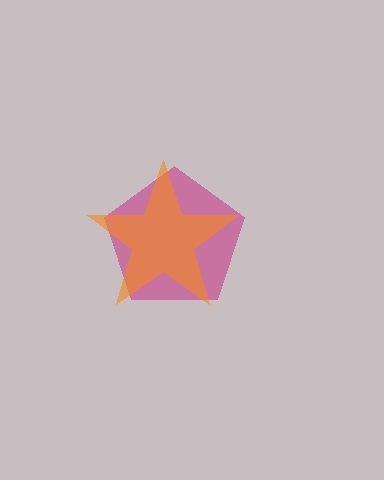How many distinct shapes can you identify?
There are 2 distinct shapes: a magenta pentagon, an orange star.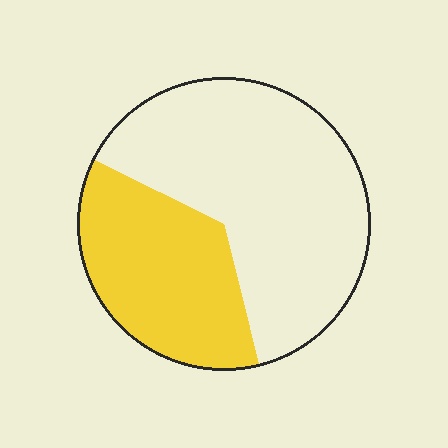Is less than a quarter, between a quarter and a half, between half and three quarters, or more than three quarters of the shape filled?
Between a quarter and a half.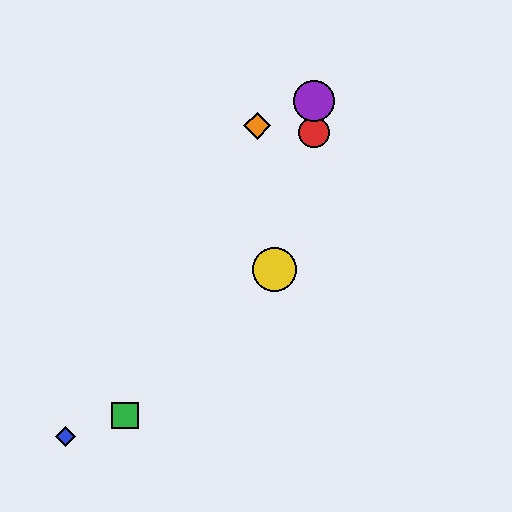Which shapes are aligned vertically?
The red circle, the purple circle are aligned vertically.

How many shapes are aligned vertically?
2 shapes (the red circle, the purple circle) are aligned vertically.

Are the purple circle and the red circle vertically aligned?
Yes, both are at x≈314.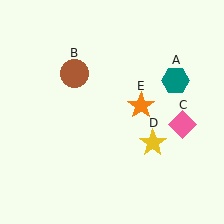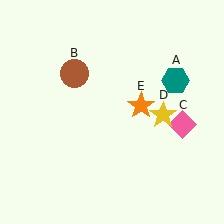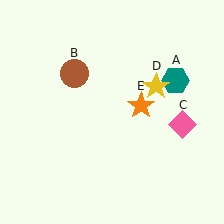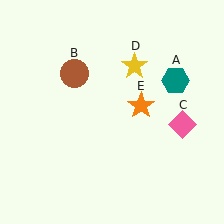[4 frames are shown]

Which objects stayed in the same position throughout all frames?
Teal hexagon (object A) and brown circle (object B) and pink diamond (object C) and orange star (object E) remained stationary.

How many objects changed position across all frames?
1 object changed position: yellow star (object D).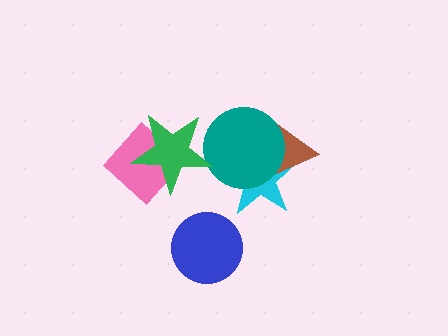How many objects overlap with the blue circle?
0 objects overlap with the blue circle.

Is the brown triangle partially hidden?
Yes, it is partially covered by another shape.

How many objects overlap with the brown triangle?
2 objects overlap with the brown triangle.